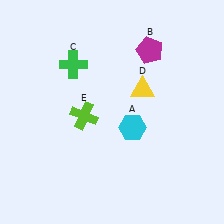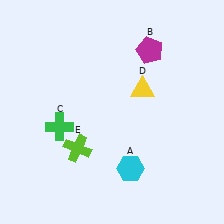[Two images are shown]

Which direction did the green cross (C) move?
The green cross (C) moved down.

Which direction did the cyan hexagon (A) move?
The cyan hexagon (A) moved down.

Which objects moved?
The objects that moved are: the cyan hexagon (A), the green cross (C), the lime cross (E).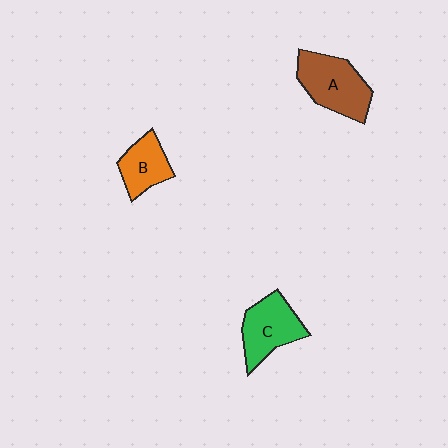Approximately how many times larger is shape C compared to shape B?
Approximately 1.3 times.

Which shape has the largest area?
Shape A (brown).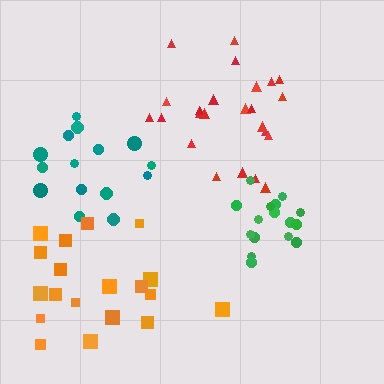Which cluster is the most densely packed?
Green.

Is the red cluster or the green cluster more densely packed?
Green.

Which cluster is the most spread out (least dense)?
Orange.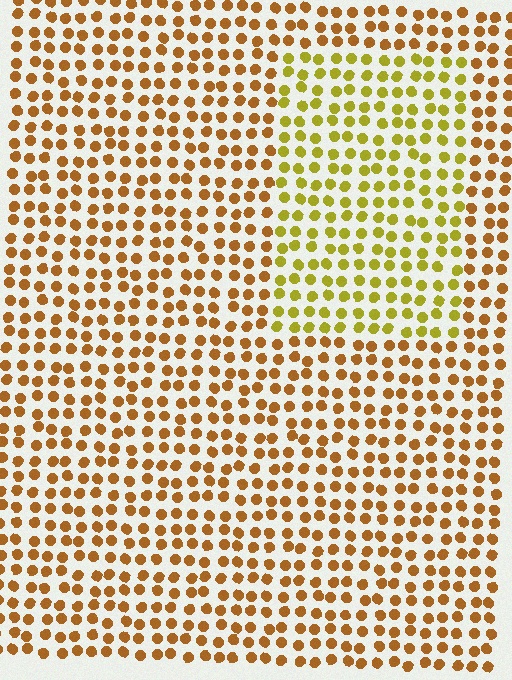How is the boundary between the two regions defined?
The boundary is defined purely by a slight shift in hue (about 32 degrees). Spacing, size, and orientation are identical on both sides.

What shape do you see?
I see a rectangle.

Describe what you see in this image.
The image is filled with small brown elements in a uniform arrangement. A rectangle-shaped region is visible where the elements are tinted to a slightly different hue, forming a subtle color boundary.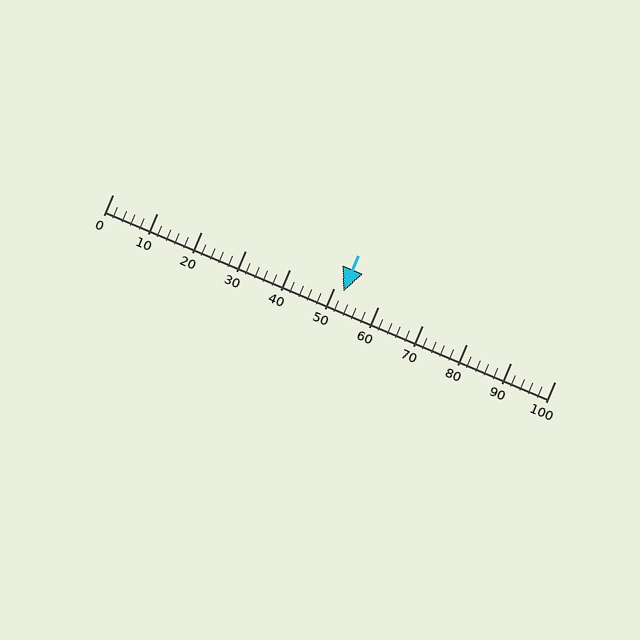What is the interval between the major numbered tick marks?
The major tick marks are spaced 10 units apart.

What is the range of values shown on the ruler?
The ruler shows values from 0 to 100.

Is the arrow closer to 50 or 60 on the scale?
The arrow is closer to 50.